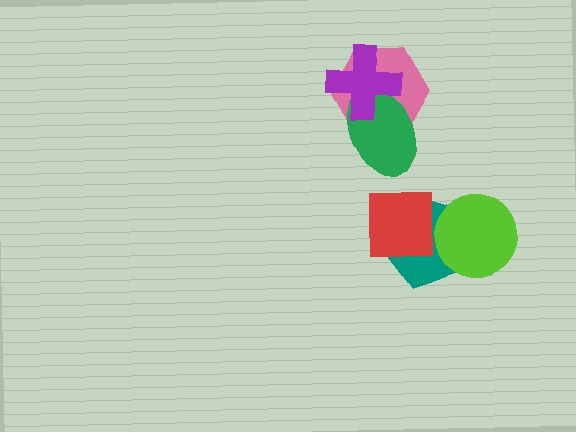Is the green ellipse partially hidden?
Yes, it is partially covered by another shape.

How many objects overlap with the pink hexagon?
2 objects overlap with the pink hexagon.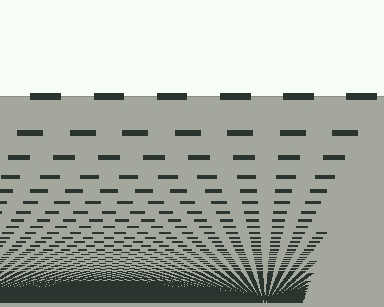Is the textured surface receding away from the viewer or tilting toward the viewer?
The surface appears to tilt toward the viewer. Texture elements get larger and sparser toward the top.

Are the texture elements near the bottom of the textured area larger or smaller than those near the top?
Smaller. The gradient is inverted — elements near the bottom are smaller and denser.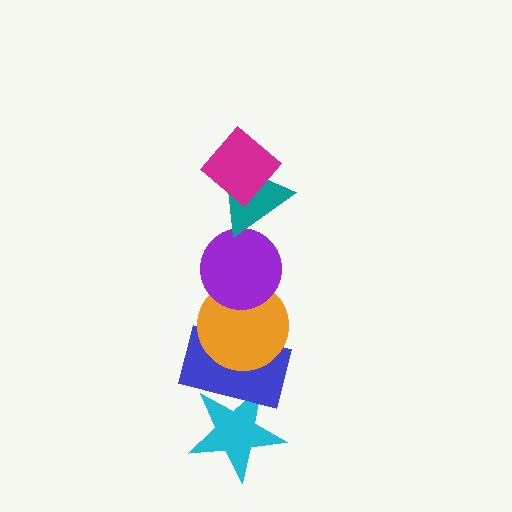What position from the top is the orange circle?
The orange circle is 4th from the top.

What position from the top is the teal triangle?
The teal triangle is 2nd from the top.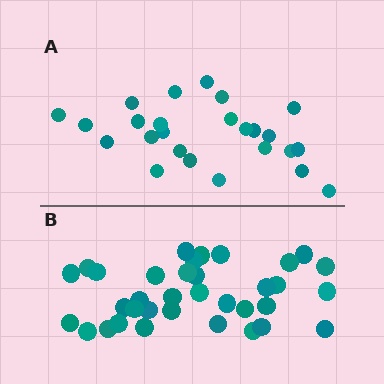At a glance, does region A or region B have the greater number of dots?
Region B (the bottom region) has more dots.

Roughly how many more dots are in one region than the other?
Region B has roughly 10 or so more dots than region A.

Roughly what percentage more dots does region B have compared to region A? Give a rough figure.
About 40% more.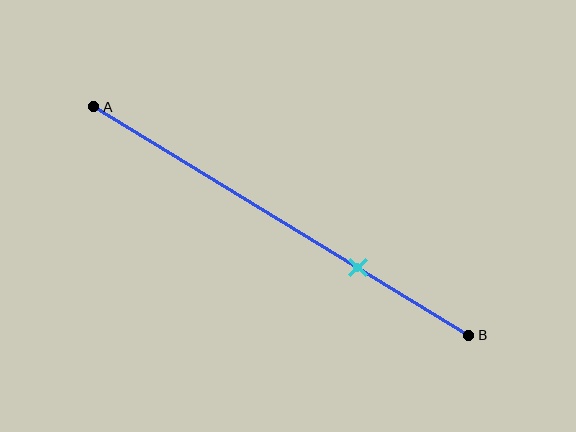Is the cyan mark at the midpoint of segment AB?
No, the mark is at about 70% from A, not at the 50% midpoint.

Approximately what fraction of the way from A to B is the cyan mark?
The cyan mark is approximately 70% of the way from A to B.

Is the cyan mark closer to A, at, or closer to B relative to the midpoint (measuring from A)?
The cyan mark is closer to point B than the midpoint of segment AB.